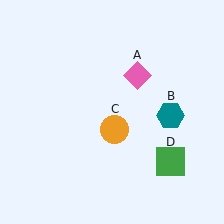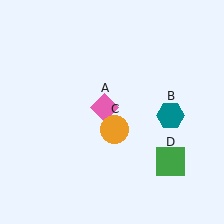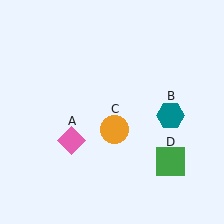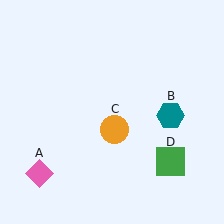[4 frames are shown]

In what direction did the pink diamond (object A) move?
The pink diamond (object A) moved down and to the left.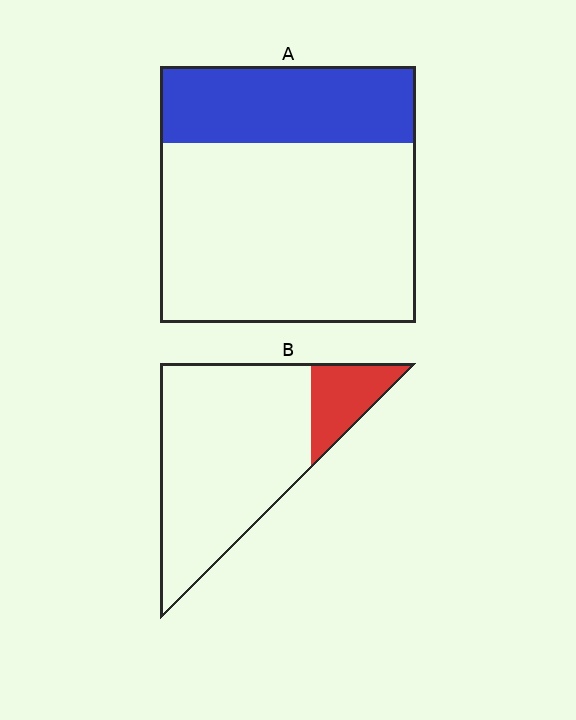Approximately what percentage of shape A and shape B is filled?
A is approximately 30% and B is approximately 15%.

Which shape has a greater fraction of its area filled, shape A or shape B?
Shape A.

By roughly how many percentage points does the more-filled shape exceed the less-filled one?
By roughly 15 percentage points (A over B).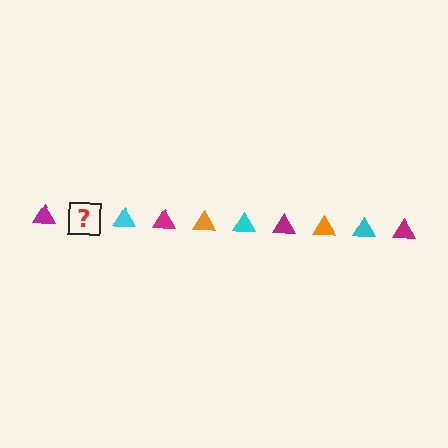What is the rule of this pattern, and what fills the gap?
The rule is that the pattern cycles through magenta, orange, cyan triangles. The gap should be filled with an orange triangle.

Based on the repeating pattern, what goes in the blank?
The blank should be an orange triangle.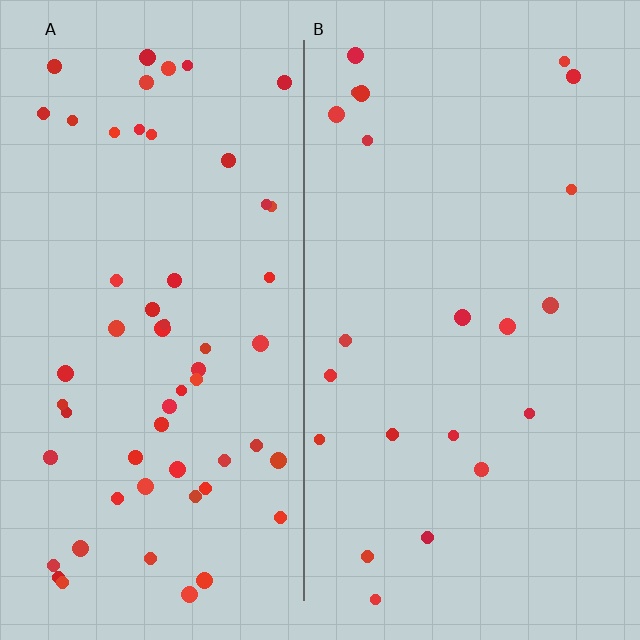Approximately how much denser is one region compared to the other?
Approximately 2.6× — region A over region B.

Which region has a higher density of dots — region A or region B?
A (the left).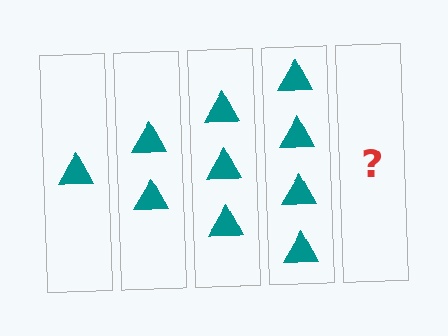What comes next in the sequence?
The next element should be 5 triangles.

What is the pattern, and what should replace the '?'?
The pattern is that each step adds one more triangle. The '?' should be 5 triangles.